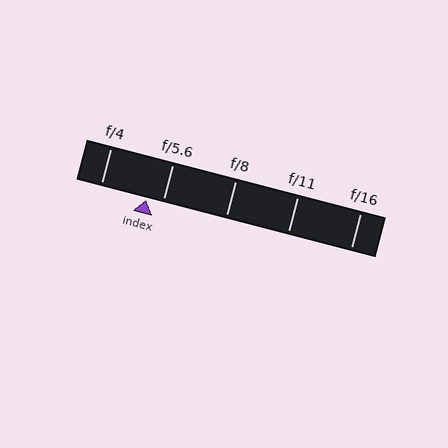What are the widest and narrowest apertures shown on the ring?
The widest aperture shown is f/4 and the narrowest is f/16.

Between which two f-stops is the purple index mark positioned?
The index mark is between f/4 and f/5.6.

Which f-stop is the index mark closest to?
The index mark is closest to f/5.6.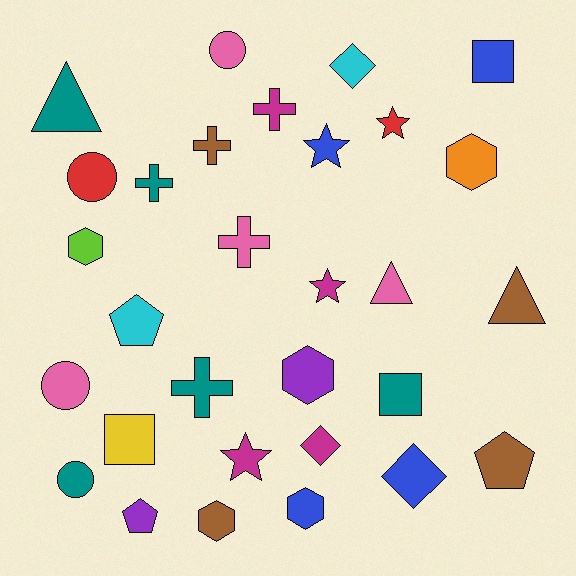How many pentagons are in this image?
There are 3 pentagons.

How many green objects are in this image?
There are no green objects.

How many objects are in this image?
There are 30 objects.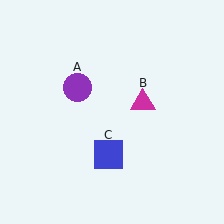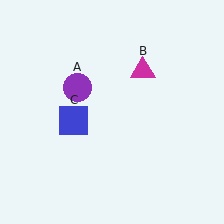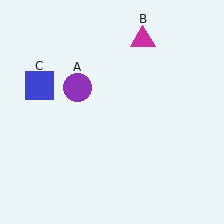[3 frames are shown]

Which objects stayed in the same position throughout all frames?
Purple circle (object A) remained stationary.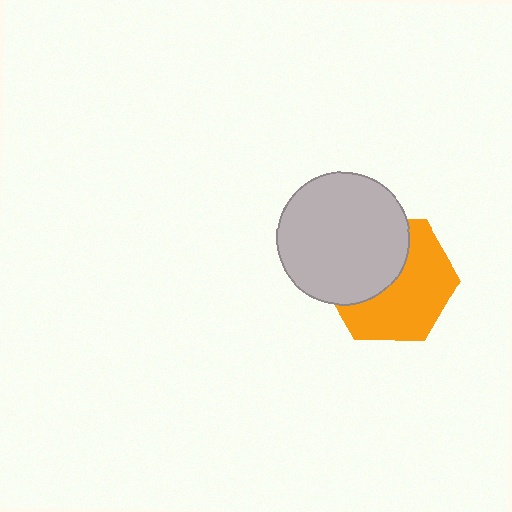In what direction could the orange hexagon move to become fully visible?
The orange hexagon could move toward the lower-right. That would shift it out from behind the light gray circle entirely.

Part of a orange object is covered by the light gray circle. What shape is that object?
It is a hexagon.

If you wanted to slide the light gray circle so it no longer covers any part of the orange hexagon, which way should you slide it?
Slide it toward the upper-left — that is the most direct way to separate the two shapes.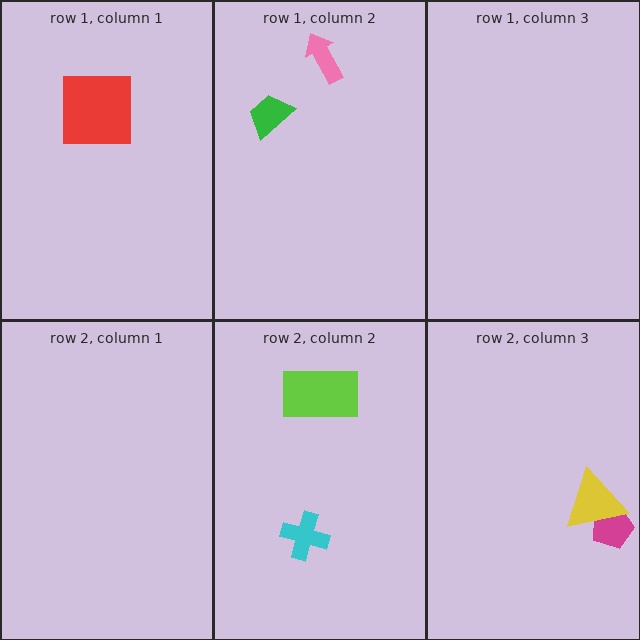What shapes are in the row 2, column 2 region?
The lime rectangle, the cyan cross.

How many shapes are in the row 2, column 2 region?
2.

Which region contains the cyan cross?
The row 2, column 2 region.